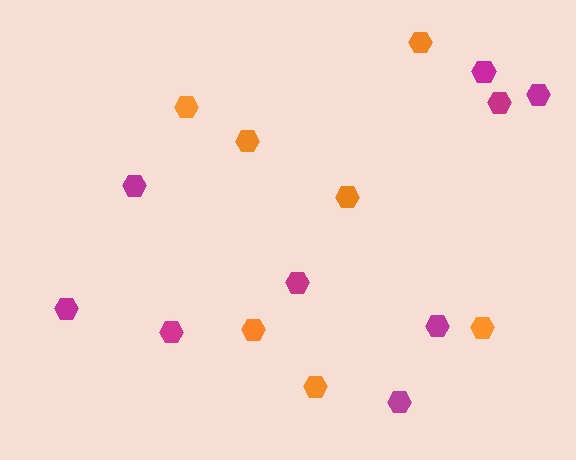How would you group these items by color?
There are 2 groups: one group of magenta hexagons (9) and one group of orange hexagons (7).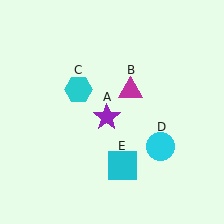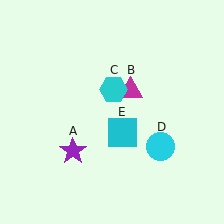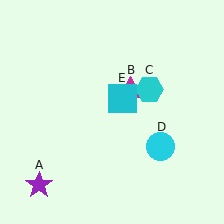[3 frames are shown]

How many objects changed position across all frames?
3 objects changed position: purple star (object A), cyan hexagon (object C), cyan square (object E).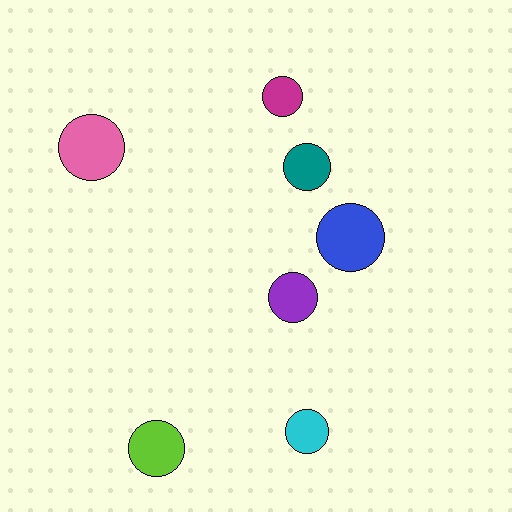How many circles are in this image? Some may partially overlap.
There are 7 circles.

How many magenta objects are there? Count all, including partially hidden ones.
There is 1 magenta object.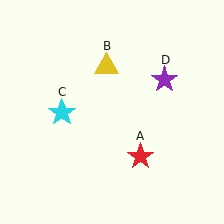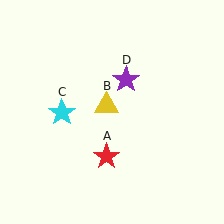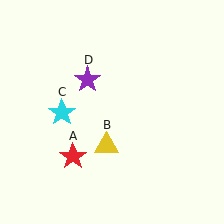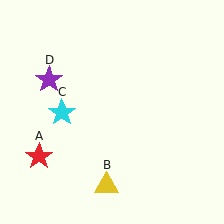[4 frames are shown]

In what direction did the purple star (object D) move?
The purple star (object D) moved left.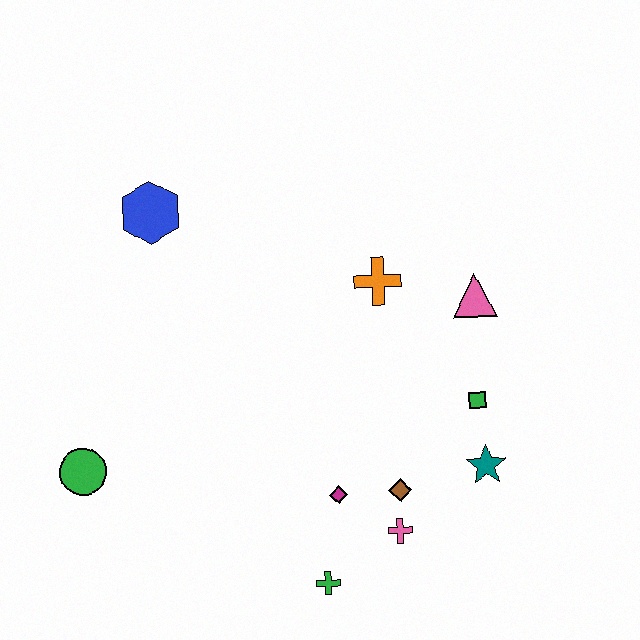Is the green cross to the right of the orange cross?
No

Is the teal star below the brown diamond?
No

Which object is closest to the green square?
The teal star is closest to the green square.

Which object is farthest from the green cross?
The blue hexagon is farthest from the green cross.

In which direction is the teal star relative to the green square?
The teal star is below the green square.